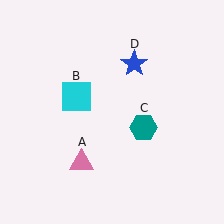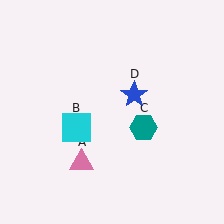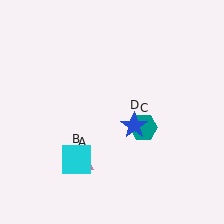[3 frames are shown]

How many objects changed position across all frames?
2 objects changed position: cyan square (object B), blue star (object D).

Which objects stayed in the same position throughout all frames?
Pink triangle (object A) and teal hexagon (object C) remained stationary.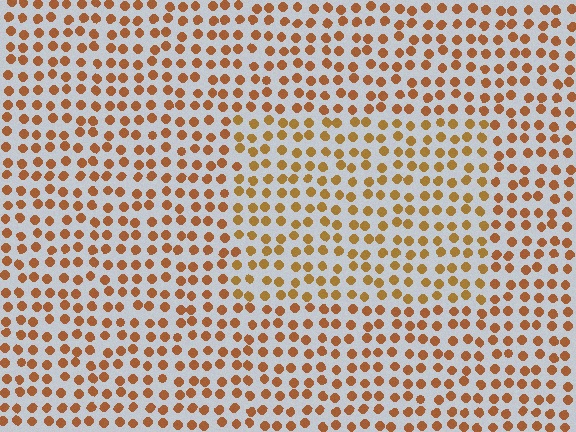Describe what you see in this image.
The image is filled with small brown elements in a uniform arrangement. A rectangle-shaped region is visible where the elements are tinted to a slightly different hue, forming a subtle color boundary.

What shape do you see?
I see a rectangle.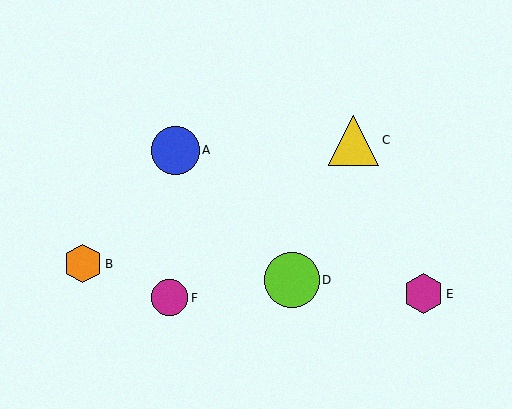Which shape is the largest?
The lime circle (labeled D) is the largest.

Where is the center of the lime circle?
The center of the lime circle is at (292, 280).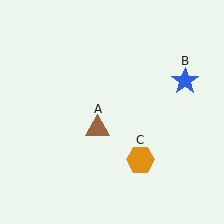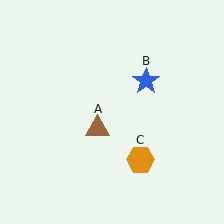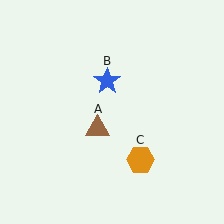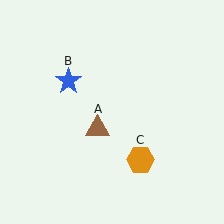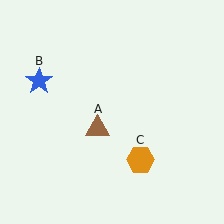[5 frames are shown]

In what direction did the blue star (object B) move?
The blue star (object B) moved left.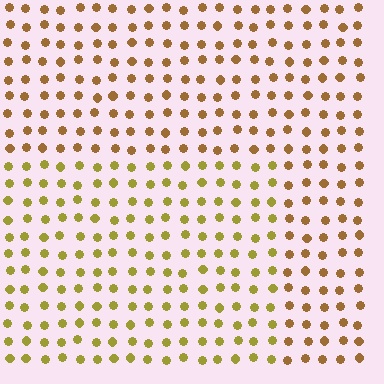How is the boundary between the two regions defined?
The boundary is defined purely by a slight shift in hue (about 28 degrees). Spacing, size, and orientation are identical on both sides.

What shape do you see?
I see a rectangle.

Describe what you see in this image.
The image is filled with small brown elements in a uniform arrangement. A rectangle-shaped region is visible where the elements are tinted to a slightly different hue, forming a subtle color boundary.